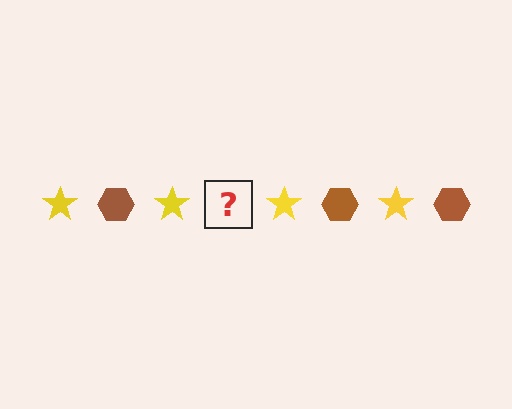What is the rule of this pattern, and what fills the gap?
The rule is that the pattern alternates between yellow star and brown hexagon. The gap should be filled with a brown hexagon.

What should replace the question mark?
The question mark should be replaced with a brown hexagon.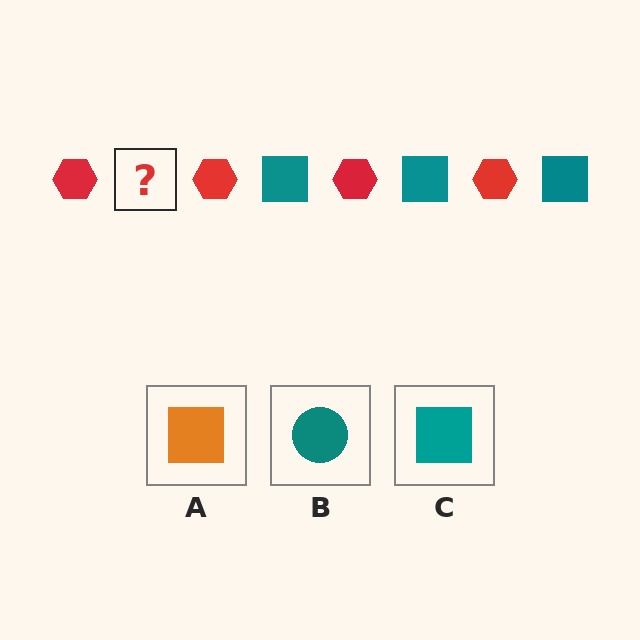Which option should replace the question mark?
Option C.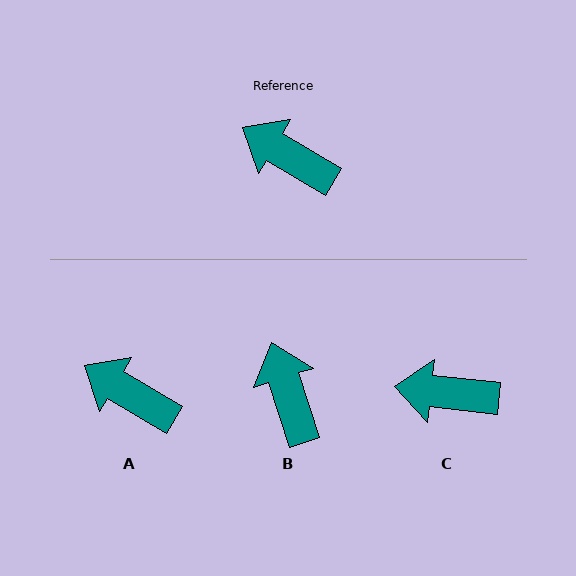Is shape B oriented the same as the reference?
No, it is off by about 41 degrees.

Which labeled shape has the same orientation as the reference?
A.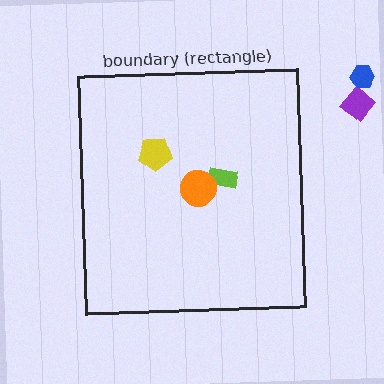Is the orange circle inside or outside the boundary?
Inside.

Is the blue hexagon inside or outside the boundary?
Outside.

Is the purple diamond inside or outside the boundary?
Outside.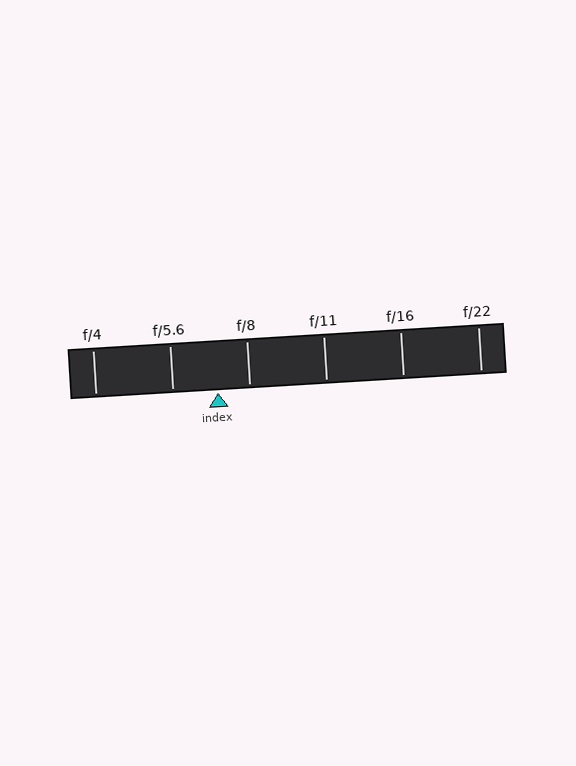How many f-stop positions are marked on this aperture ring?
There are 6 f-stop positions marked.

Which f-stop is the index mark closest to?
The index mark is closest to f/8.